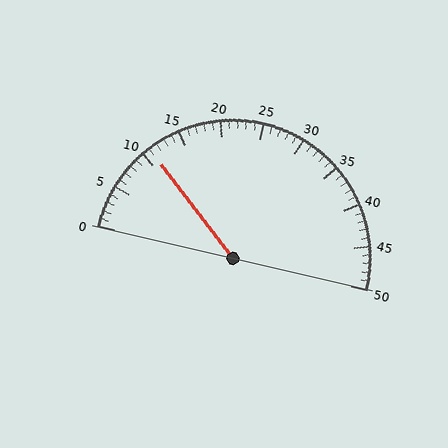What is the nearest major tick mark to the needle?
The nearest major tick mark is 10.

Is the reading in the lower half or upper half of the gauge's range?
The reading is in the lower half of the range (0 to 50).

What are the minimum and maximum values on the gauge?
The gauge ranges from 0 to 50.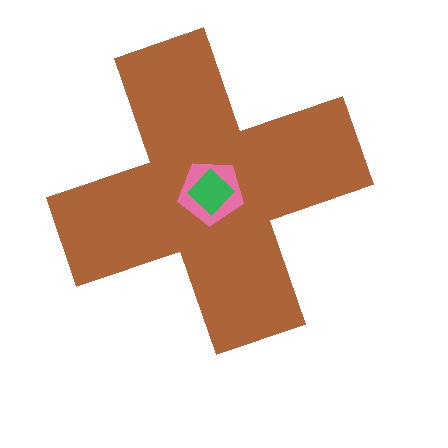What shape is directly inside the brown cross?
The pink pentagon.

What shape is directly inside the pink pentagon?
The green diamond.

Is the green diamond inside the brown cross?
Yes.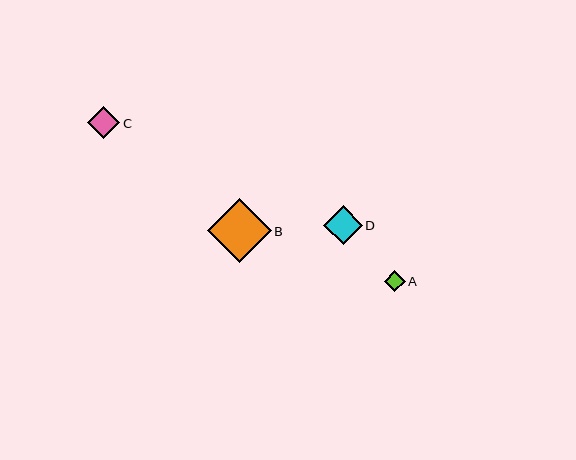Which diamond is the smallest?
Diamond A is the smallest with a size of approximately 20 pixels.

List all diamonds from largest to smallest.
From largest to smallest: B, D, C, A.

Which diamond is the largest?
Diamond B is the largest with a size of approximately 64 pixels.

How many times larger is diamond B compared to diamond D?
Diamond B is approximately 1.6 times the size of diamond D.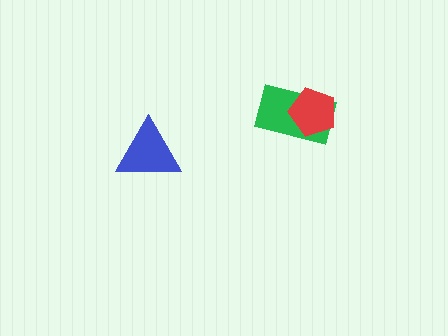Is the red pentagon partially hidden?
No, no other shape covers it.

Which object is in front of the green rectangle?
The red pentagon is in front of the green rectangle.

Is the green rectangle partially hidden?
Yes, it is partially covered by another shape.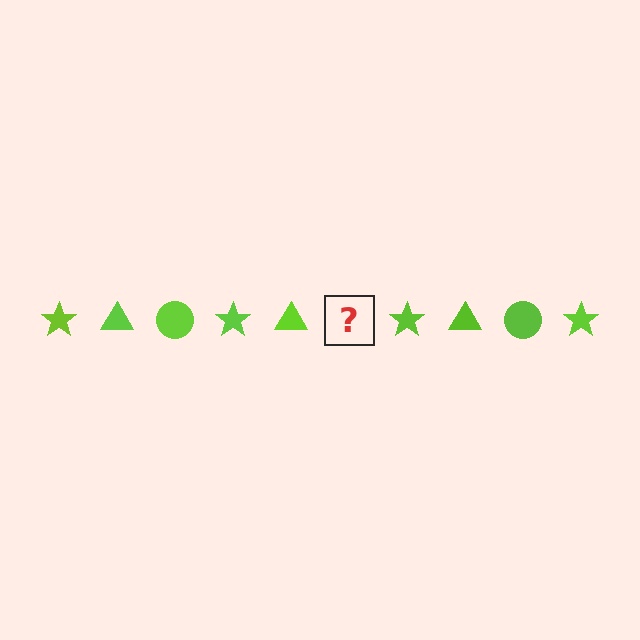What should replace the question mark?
The question mark should be replaced with a lime circle.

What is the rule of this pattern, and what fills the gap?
The rule is that the pattern cycles through star, triangle, circle shapes in lime. The gap should be filled with a lime circle.